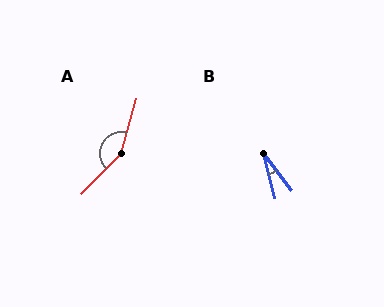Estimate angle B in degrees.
Approximately 23 degrees.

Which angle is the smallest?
B, at approximately 23 degrees.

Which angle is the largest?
A, at approximately 151 degrees.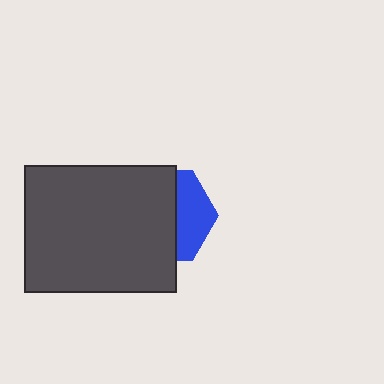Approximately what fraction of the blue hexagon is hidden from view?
Roughly 64% of the blue hexagon is hidden behind the dark gray rectangle.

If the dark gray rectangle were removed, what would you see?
You would see the complete blue hexagon.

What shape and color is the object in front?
The object in front is a dark gray rectangle.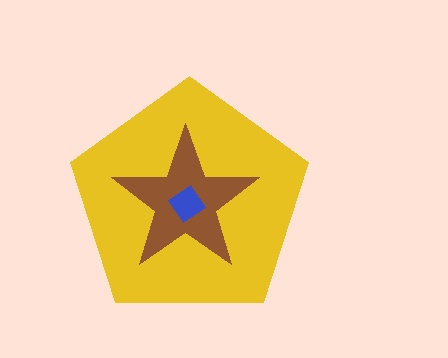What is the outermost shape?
The yellow pentagon.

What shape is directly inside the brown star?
The blue diamond.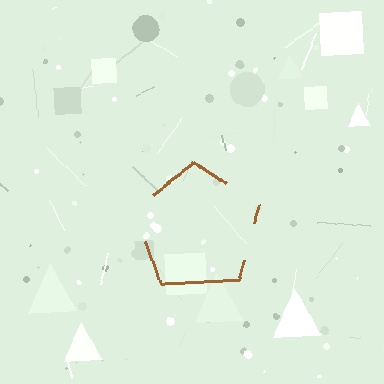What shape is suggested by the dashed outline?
The dashed outline suggests a pentagon.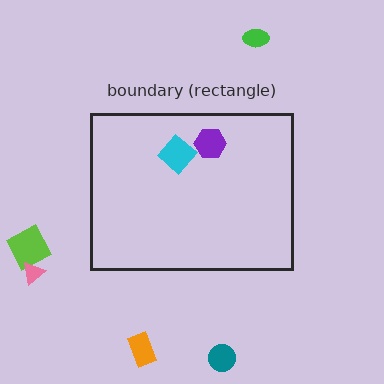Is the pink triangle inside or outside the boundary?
Outside.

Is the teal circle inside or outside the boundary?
Outside.